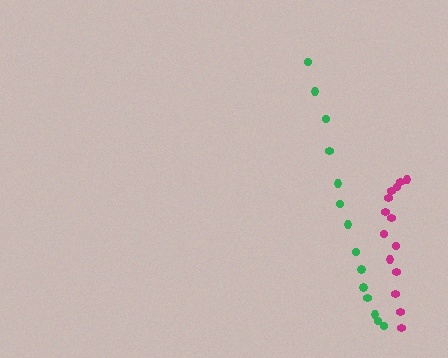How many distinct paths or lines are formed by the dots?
There are 2 distinct paths.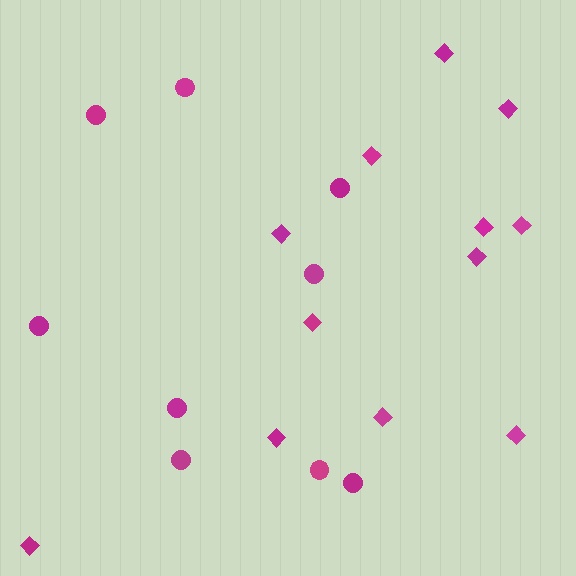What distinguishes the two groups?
There are 2 groups: one group of diamonds (12) and one group of circles (9).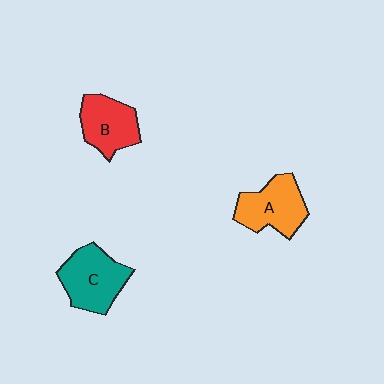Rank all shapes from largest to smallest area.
From largest to smallest: C (teal), A (orange), B (red).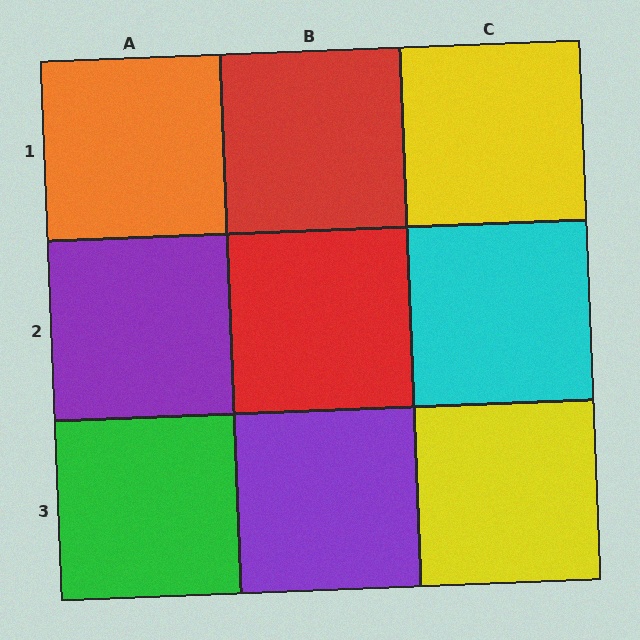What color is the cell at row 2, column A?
Purple.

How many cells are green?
1 cell is green.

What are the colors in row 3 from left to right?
Green, purple, yellow.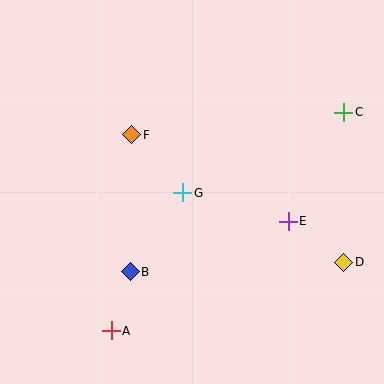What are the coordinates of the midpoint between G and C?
The midpoint between G and C is at (263, 152).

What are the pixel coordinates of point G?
Point G is at (183, 193).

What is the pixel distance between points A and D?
The distance between A and D is 242 pixels.